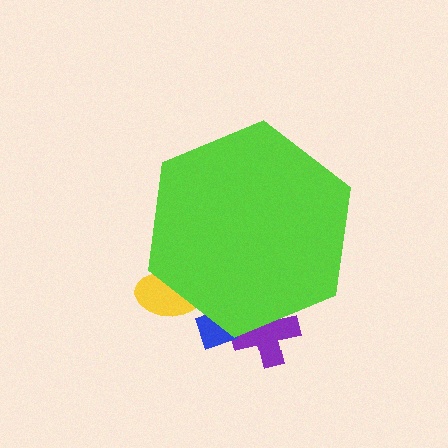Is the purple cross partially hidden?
Yes, the purple cross is partially hidden behind the lime hexagon.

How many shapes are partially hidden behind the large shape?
3 shapes are partially hidden.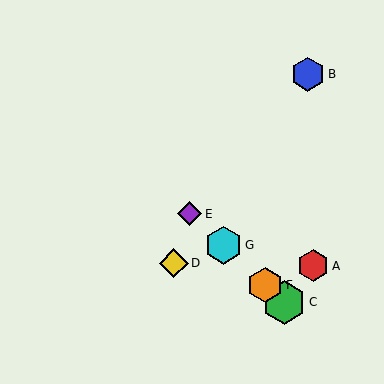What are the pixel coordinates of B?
Object B is at (308, 74).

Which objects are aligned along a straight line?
Objects C, E, F, G are aligned along a straight line.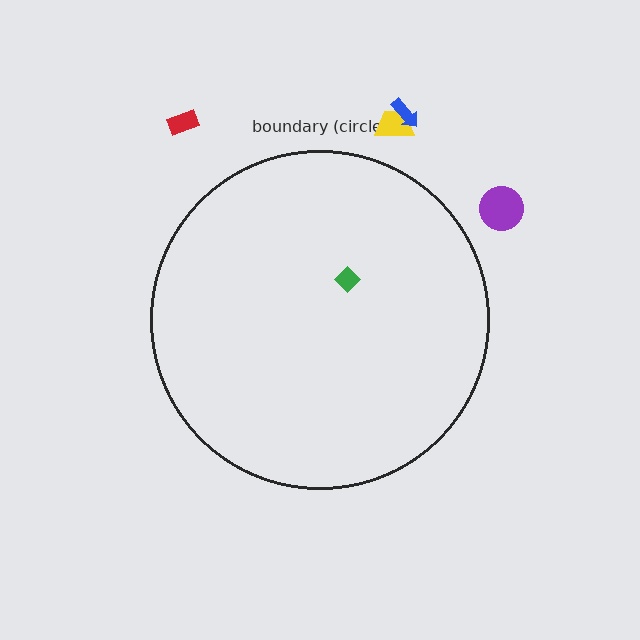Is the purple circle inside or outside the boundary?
Outside.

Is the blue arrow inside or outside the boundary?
Outside.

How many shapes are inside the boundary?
1 inside, 4 outside.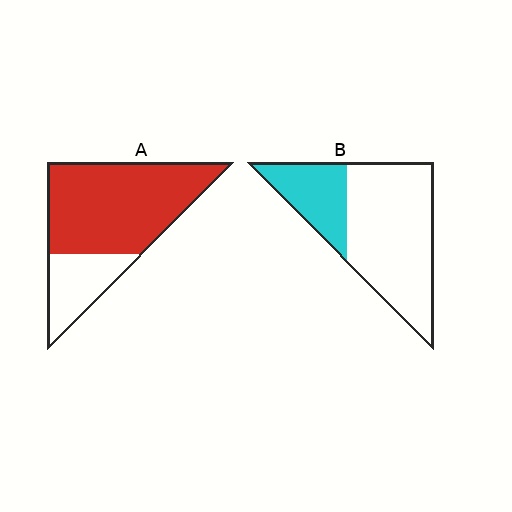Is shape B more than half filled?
No.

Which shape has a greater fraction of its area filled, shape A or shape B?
Shape A.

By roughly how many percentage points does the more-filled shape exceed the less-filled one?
By roughly 45 percentage points (A over B).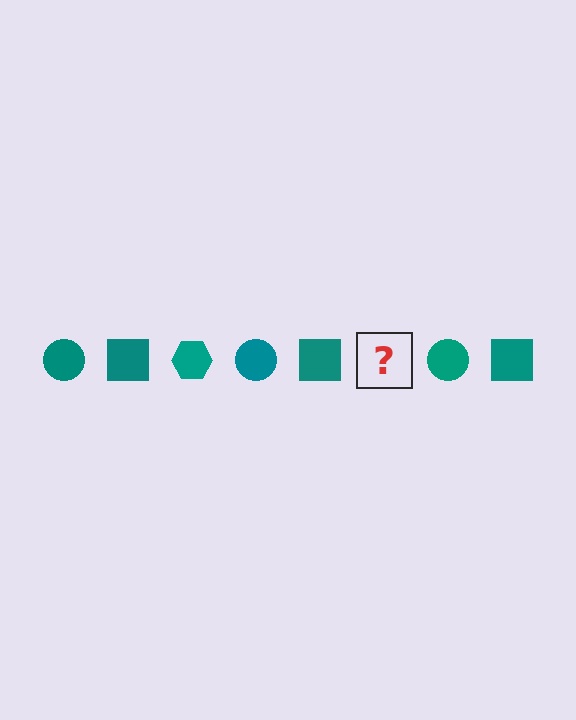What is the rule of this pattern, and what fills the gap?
The rule is that the pattern cycles through circle, square, hexagon shapes in teal. The gap should be filled with a teal hexagon.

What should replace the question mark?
The question mark should be replaced with a teal hexagon.